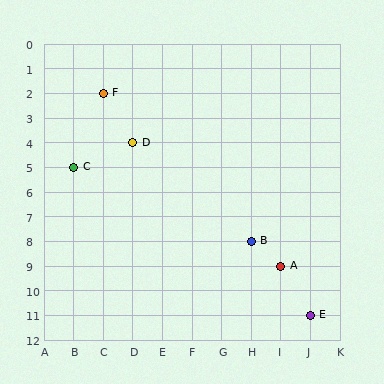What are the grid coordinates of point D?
Point D is at grid coordinates (D, 4).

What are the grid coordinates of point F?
Point F is at grid coordinates (C, 2).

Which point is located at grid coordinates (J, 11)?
Point E is at (J, 11).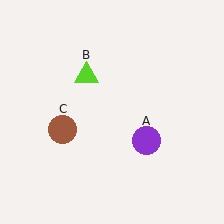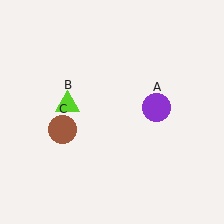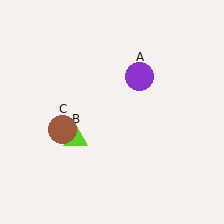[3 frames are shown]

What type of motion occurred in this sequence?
The purple circle (object A), lime triangle (object B) rotated counterclockwise around the center of the scene.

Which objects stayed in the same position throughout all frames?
Brown circle (object C) remained stationary.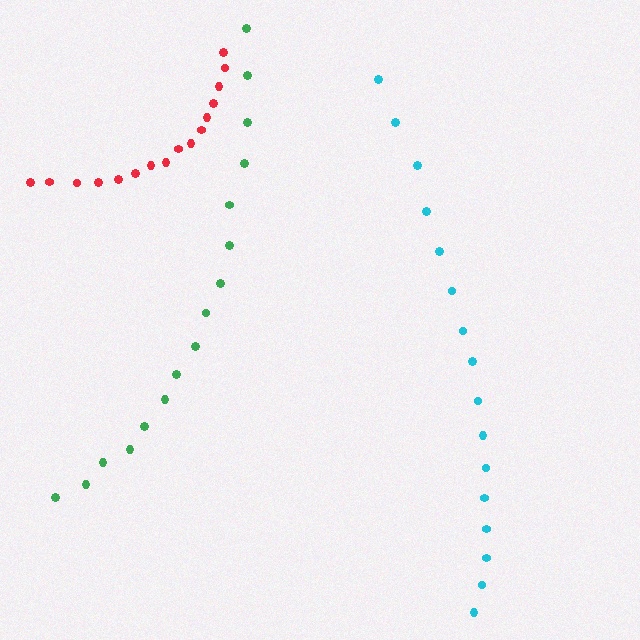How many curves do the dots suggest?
There are 3 distinct paths.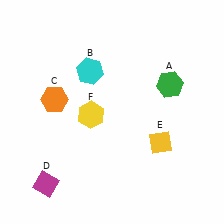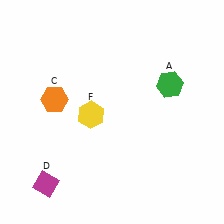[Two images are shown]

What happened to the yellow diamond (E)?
The yellow diamond (E) was removed in Image 2. It was in the bottom-right area of Image 1.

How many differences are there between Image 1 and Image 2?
There are 2 differences between the two images.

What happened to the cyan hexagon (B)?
The cyan hexagon (B) was removed in Image 2. It was in the top-left area of Image 1.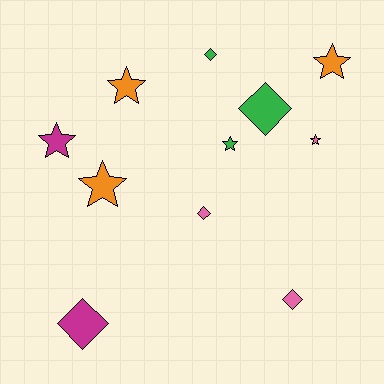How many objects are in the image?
There are 11 objects.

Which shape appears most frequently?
Star, with 6 objects.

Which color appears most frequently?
Pink, with 3 objects.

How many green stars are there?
There is 1 green star.